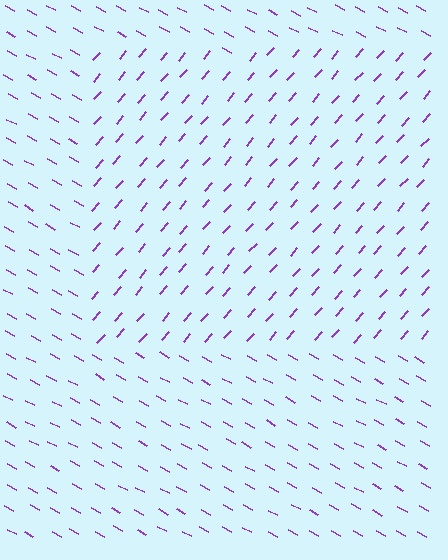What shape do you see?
I see a rectangle.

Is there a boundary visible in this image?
Yes, there is a texture boundary formed by a change in line orientation.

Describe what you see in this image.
The image is filled with small purple line segments. A rectangle region in the image has lines oriented differently from the surrounding lines, creating a visible texture boundary.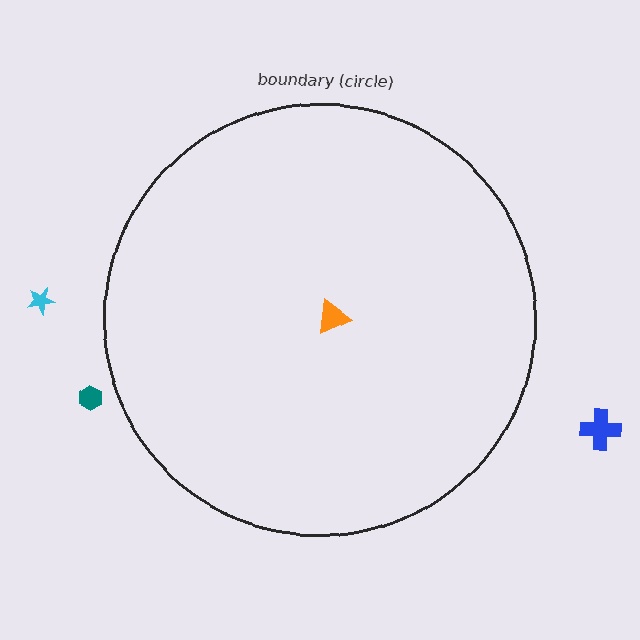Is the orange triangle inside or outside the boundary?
Inside.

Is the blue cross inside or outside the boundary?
Outside.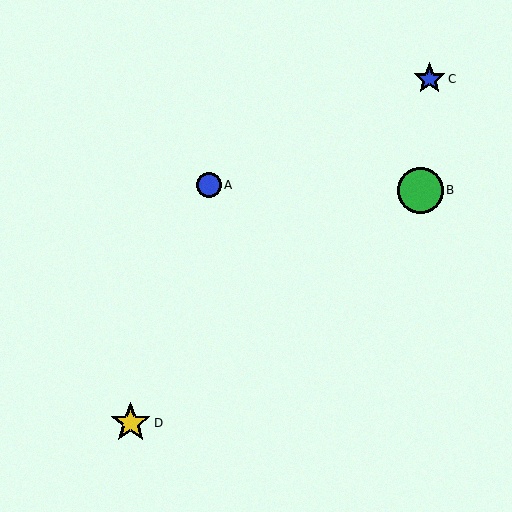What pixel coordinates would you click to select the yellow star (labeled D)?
Click at (131, 423) to select the yellow star D.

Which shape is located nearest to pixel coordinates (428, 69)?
The blue star (labeled C) at (429, 79) is nearest to that location.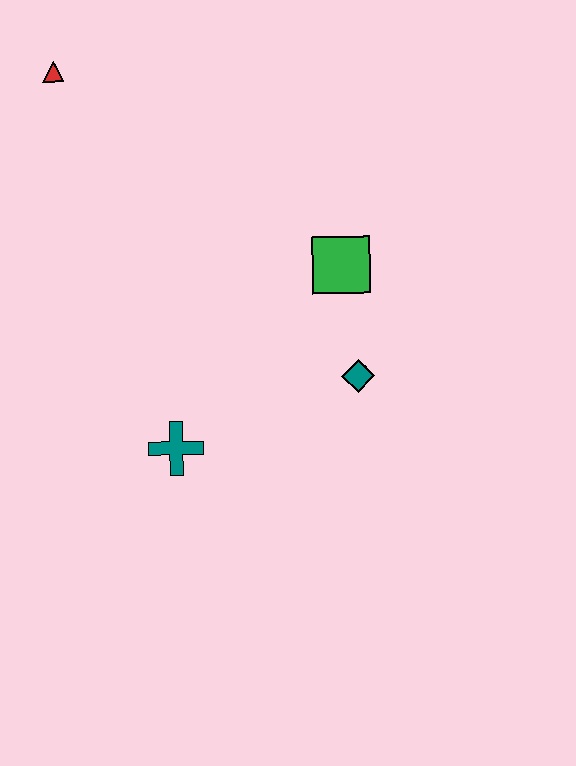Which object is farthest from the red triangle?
The teal diamond is farthest from the red triangle.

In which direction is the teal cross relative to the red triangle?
The teal cross is below the red triangle.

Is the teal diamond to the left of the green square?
No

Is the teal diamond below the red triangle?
Yes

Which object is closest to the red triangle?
The green square is closest to the red triangle.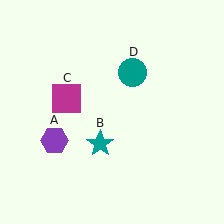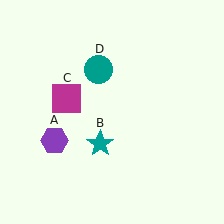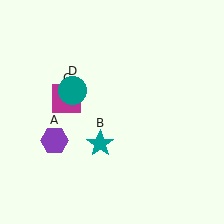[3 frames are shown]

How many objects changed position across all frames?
1 object changed position: teal circle (object D).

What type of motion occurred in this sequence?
The teal circle (object D) rotated counterclockwise around the center of the scene.